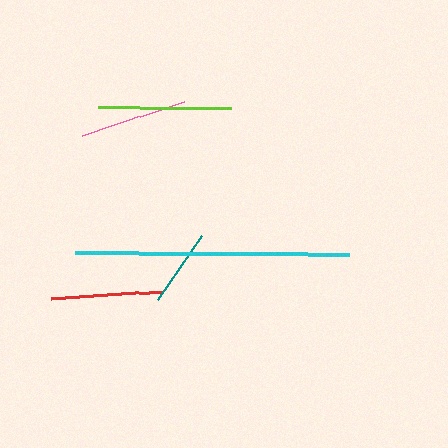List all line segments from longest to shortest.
From longest to shortest: cyan, lime, red, pink, teal.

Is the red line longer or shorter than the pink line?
The red line is longer than the pink line.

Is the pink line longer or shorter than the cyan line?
The cyan line is longer than the pink line.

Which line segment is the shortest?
The teal line is the shortest at approximately 77 pixels.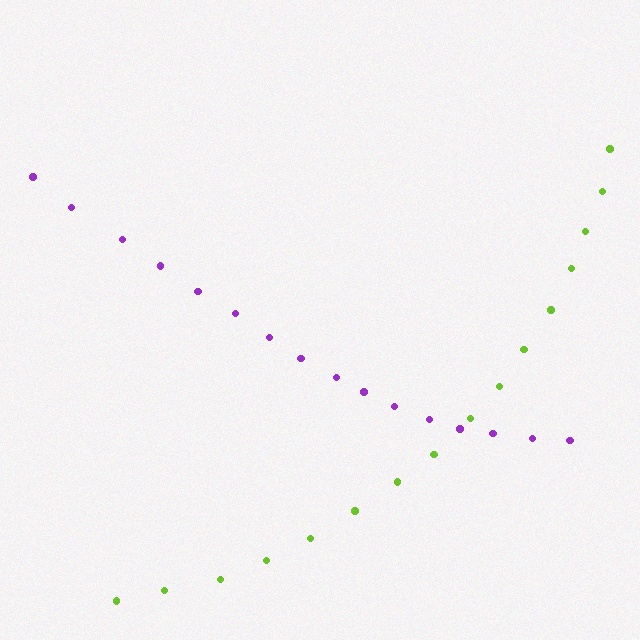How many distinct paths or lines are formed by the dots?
There are 2 distinct paths.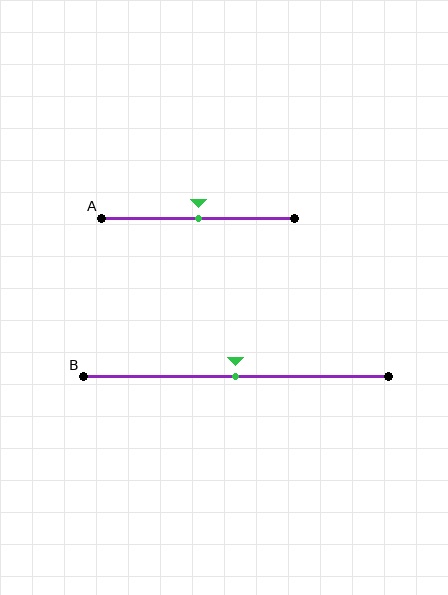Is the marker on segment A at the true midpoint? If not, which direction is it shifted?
Yes, the marker on segment A is at the true midpoint.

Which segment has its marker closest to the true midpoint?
Segment A has its marker closest to the true midpoint.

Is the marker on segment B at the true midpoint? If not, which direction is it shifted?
Yes, the marker on segment B is at the true midpoint.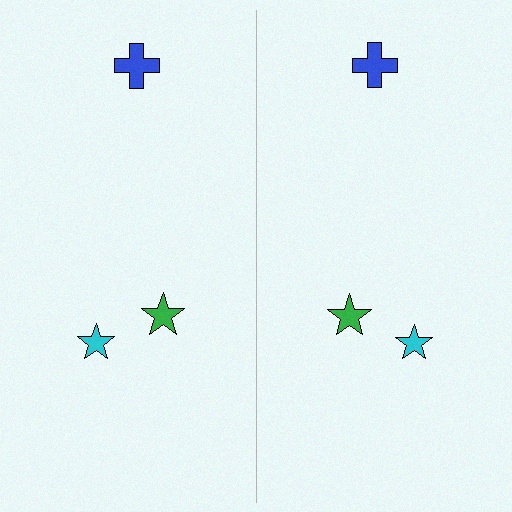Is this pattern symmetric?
Yes, this pattern has bilateral (reflection) symmetry.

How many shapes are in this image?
There are 6 shapes in this image.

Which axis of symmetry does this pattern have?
The pattern has a vertical axis of symmetry running through the center of the image.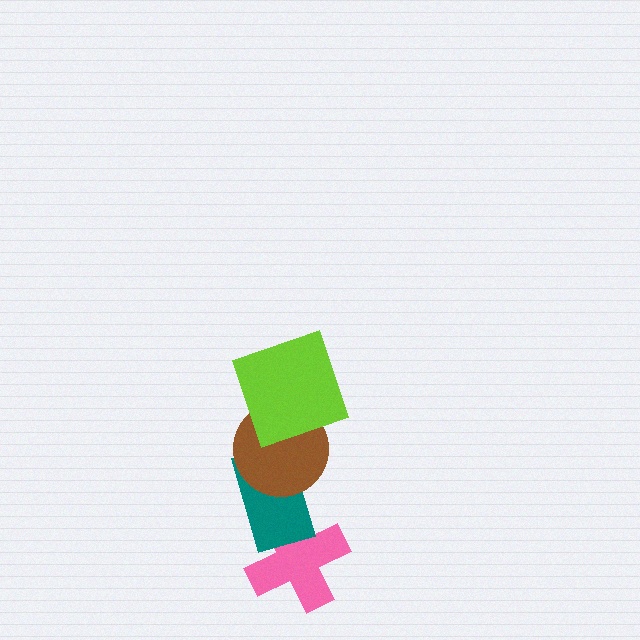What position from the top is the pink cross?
The pink cross is 4th from the top.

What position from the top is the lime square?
The lime square is 1st from the top.